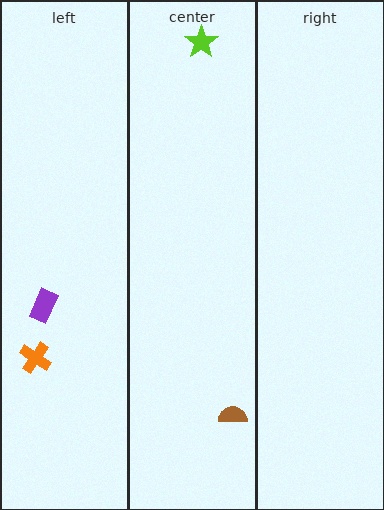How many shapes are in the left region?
2.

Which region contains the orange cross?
The left region.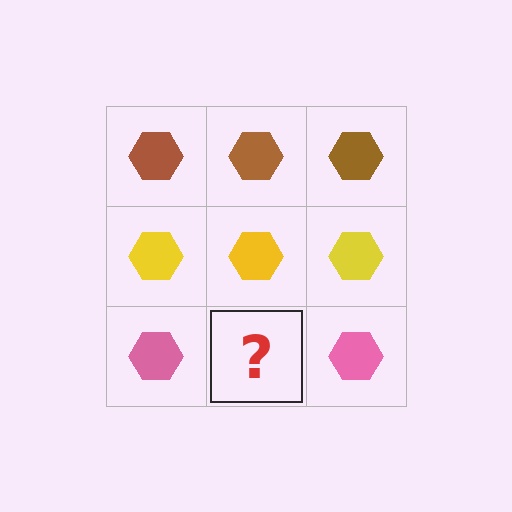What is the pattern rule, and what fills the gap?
The rule is that each row has a consistent color. The gap should be filled with a pink hexagon.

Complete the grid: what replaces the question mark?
The question mark should be replaced with a pink hexagon.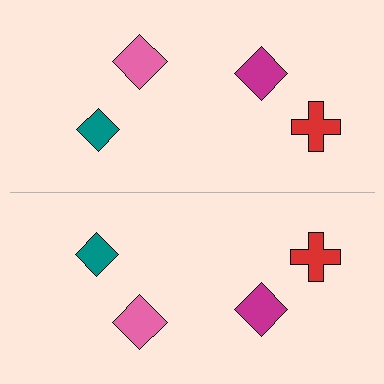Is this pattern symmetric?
Yes, this pattern has bilateral (reflection) symmetry.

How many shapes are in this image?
There are 8 shapes in this image.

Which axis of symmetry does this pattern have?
The pattern has a horizontal axis of symmetry running through the center of the image.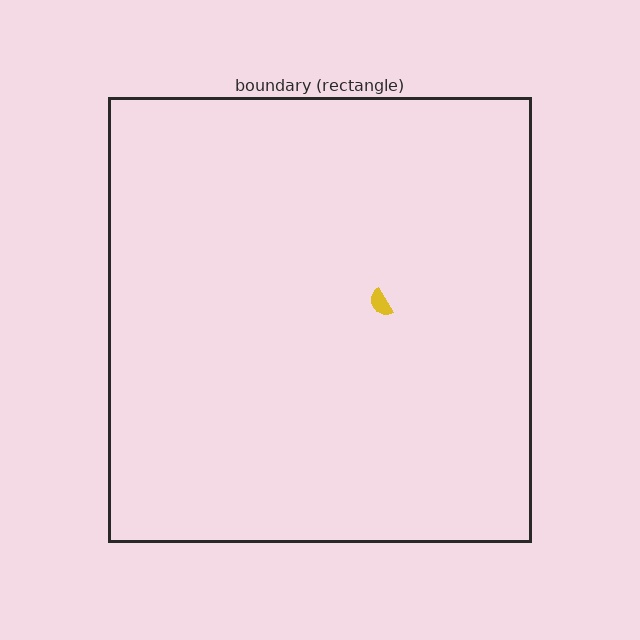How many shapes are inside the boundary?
1 inside, 0 outside.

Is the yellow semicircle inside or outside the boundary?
Inside.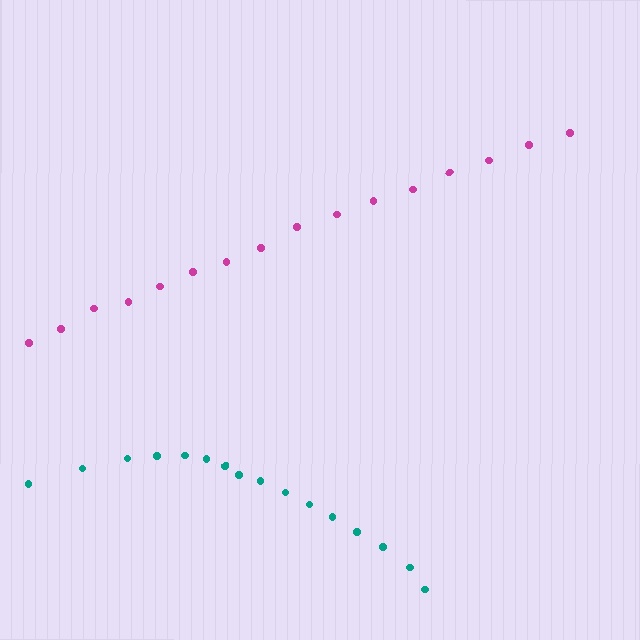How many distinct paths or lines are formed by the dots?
There are 2 distinct paths.